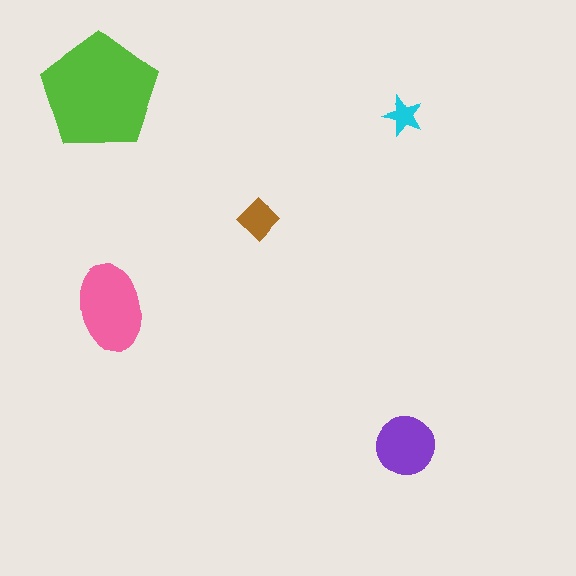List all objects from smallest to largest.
The cyan star, the brown diamond, the purple circle, the pink ellipse, the lime pentagon.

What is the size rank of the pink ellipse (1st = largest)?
2nd.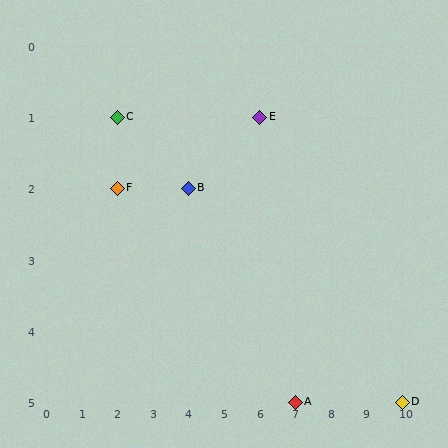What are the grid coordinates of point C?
Point C is at grid coordinates (2, 1).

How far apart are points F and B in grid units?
Points F and B are 2 columns apart.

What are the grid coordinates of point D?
Point D is at grid coordinates (10, 5).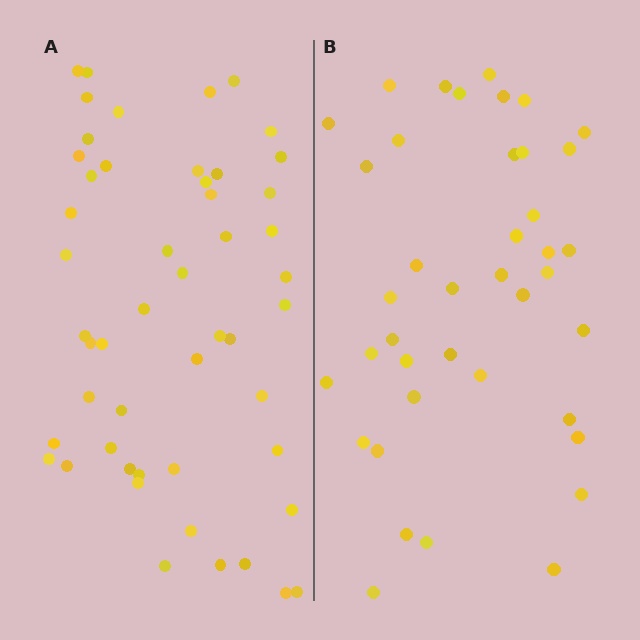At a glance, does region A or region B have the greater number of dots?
Region A (the left region) has more dots.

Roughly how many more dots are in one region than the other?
Region A has roughly 12 or so more dots than region B.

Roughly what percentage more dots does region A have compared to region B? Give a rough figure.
About 30% more.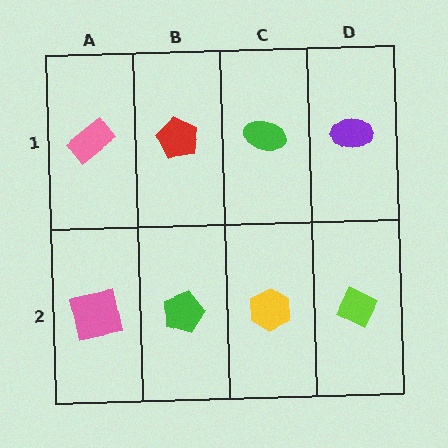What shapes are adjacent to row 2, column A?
A pink rectangle (row 1, column A), a green pentagon (row 2, column B).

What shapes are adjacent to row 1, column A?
A pink square (row 2, column A), a red pentagon (row 1, column B).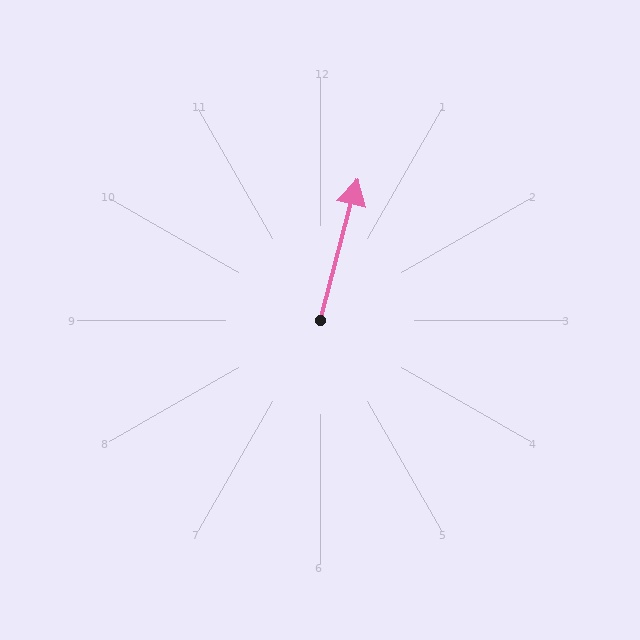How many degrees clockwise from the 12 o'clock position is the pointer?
Approximately 15 degrees.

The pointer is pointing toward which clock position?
Roughly 12 o'clock.